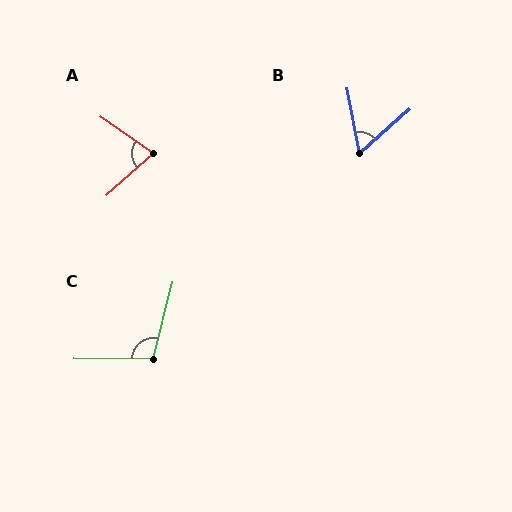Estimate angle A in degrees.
Approximately 76 degrees.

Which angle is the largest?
C, at approximately 104 degrees.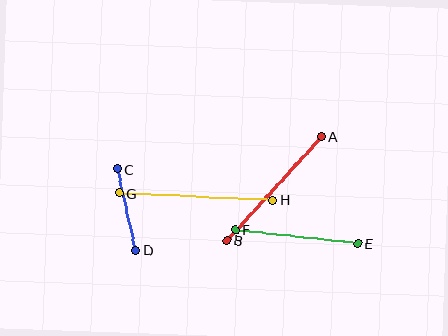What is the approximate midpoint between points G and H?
The midpoint is at approximately (196, 197) pixels.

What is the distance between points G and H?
The distance is approximately 153 pixels.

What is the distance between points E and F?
The distance is approximately 123 pixels.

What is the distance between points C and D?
The distance is approximately 84 pixels.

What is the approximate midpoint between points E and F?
The midpoint is at approximately (296, 236) pixels.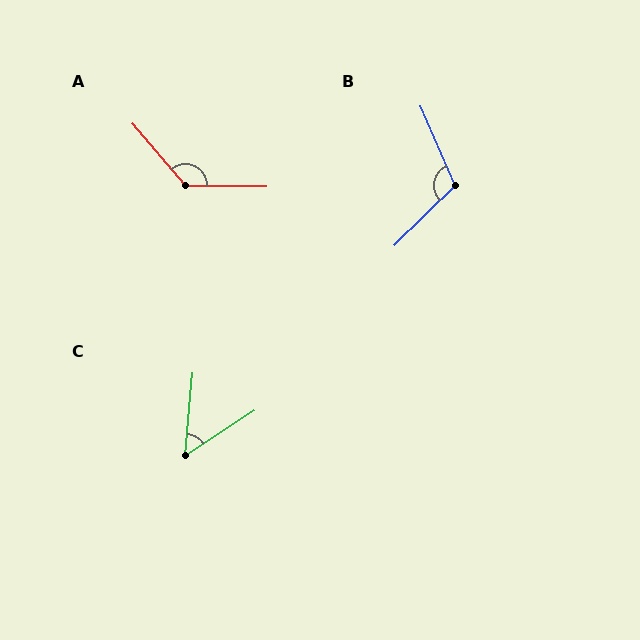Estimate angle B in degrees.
Approximately 112 degrees.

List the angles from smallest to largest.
C (51°), B (112°), A (131°).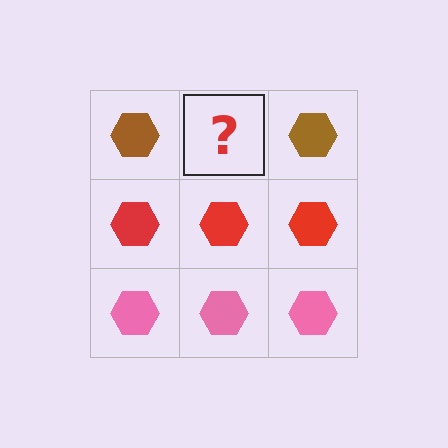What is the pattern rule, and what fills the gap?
The rule is that each row has a consistent color. The gap should be filled with a brown hexagon.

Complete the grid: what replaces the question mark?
The question mark should be replaced with a brown hexagon.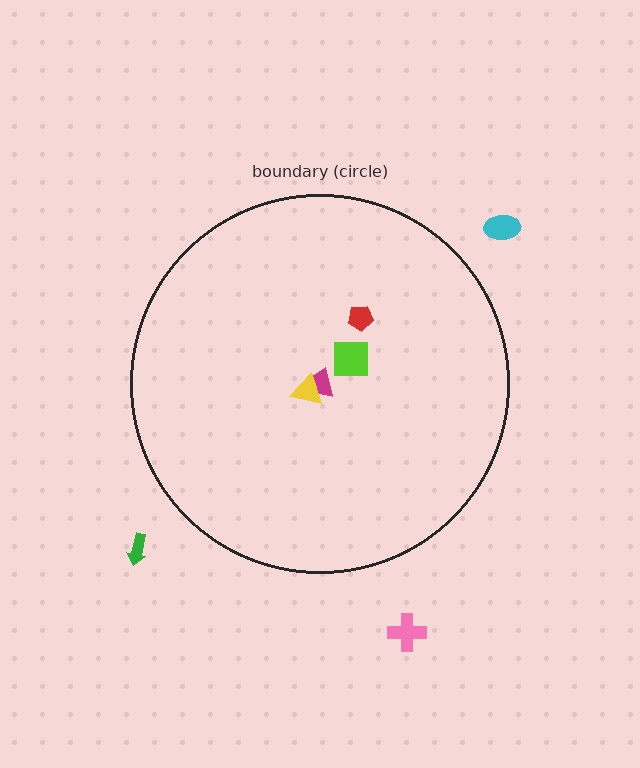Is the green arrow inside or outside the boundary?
Outside.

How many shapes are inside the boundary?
4 inside, 3 outside.